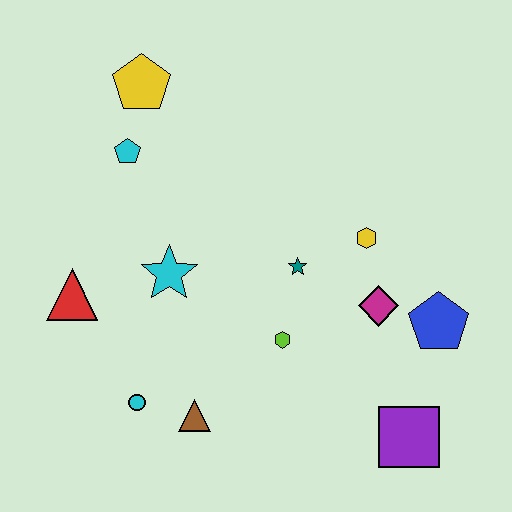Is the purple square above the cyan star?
No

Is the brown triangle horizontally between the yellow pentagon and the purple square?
Yes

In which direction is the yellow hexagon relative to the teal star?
The yellow hexagon is to the right of the teal star.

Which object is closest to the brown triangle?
The cyan circle is closest to the brown triangle.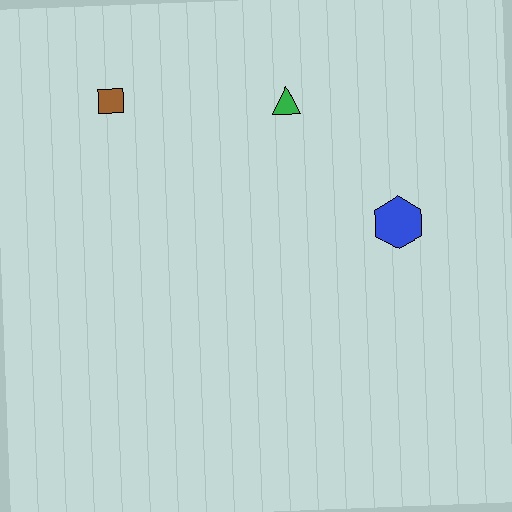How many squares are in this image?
There is 1 square.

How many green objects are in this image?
There is 1 green object.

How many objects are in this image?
There are 3 objects.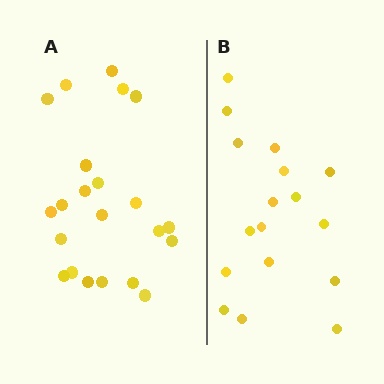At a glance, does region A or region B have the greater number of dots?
Region A (the left region) has more dots.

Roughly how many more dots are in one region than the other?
Region A has about 5 more dots than region B.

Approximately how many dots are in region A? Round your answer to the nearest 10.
About 20 dots. (The exact count is 22, which rounds to 20.)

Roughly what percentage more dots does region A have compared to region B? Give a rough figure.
About 30% more.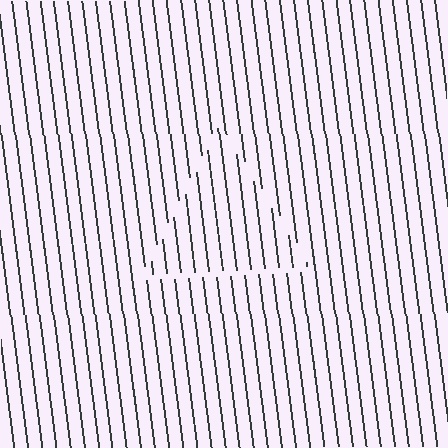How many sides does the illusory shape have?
3 sides — the line-ends trace a triangle.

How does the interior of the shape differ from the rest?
The interior of the shape contains the same grating, shifted by half a period — the contour is defined by the phase discontinuity where line-ends from the inner and outer gratings abut.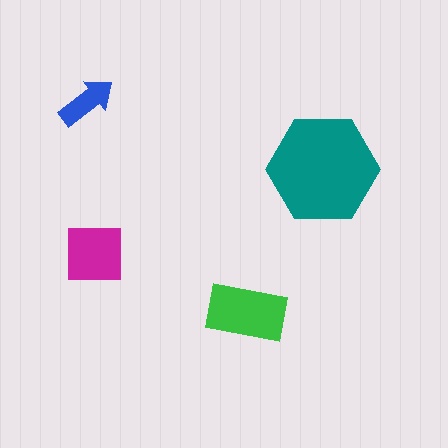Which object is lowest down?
The green rectangle is bottommost.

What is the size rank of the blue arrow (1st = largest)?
4th.